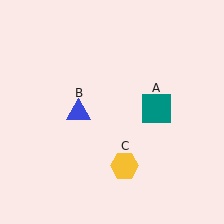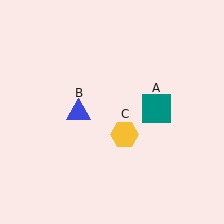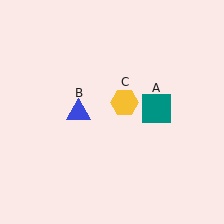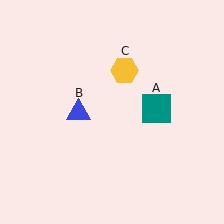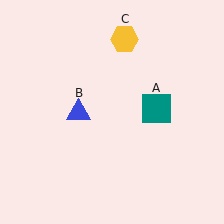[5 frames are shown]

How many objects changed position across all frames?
1 object changed position: yellow hexagon (object C).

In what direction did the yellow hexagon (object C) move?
The yellow hexagon (object C) moved up.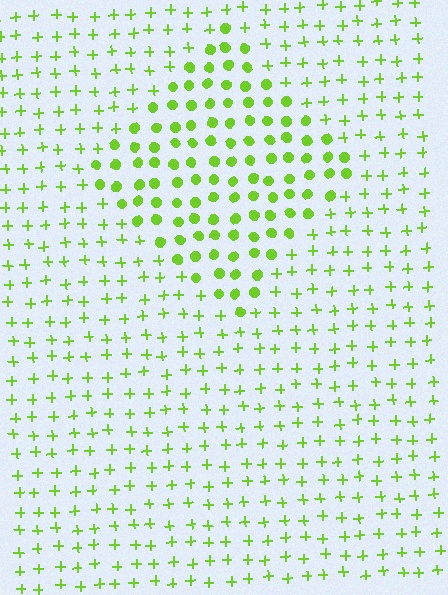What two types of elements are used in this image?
The image uses circles inside the diamond region and plus signs outside it.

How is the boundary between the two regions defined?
The boundary is defined by a change in element shape: circles inside vs. plus signs outside. All elements share the same color and spacing.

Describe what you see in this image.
The image is filled with small lime elements arranged in a uniform grid. A diamond-shaped region contains circles, while the surrounding area contains plus signs. The boundary is defined purely by the change in element shape.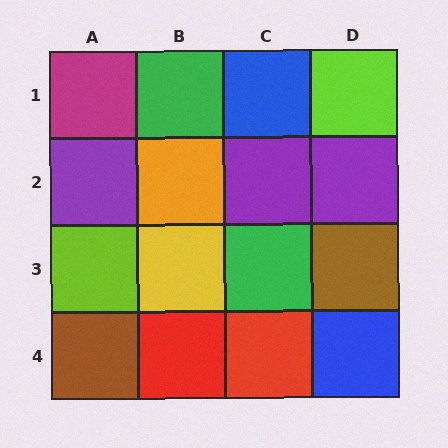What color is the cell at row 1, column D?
Lime.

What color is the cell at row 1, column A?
Magenta.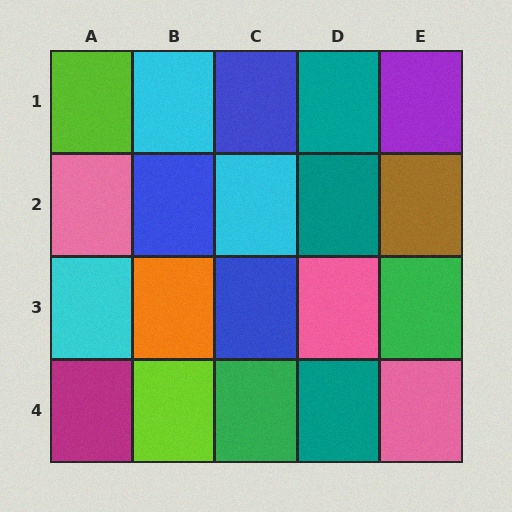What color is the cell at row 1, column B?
Cyan.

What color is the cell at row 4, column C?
Green.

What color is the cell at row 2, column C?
Cyan.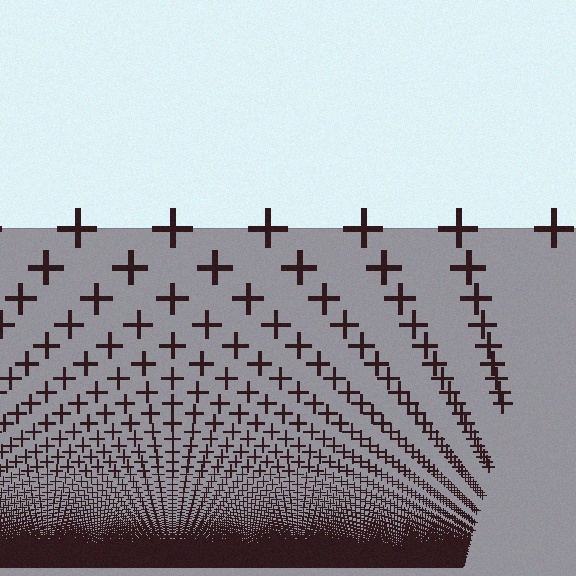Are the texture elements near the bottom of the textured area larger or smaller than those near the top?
Smaller. The gradient is inverted — elements near the bottom are smaller and denser.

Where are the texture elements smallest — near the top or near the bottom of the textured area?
Near the bottom.